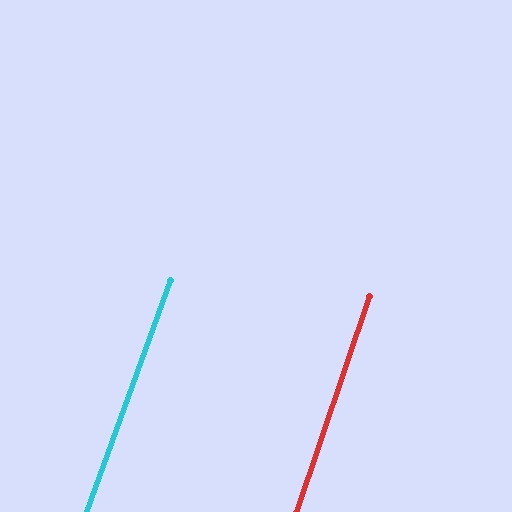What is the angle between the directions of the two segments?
Approximately 1 degree.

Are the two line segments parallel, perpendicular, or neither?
Parallel — their directions differ by only 1.0°.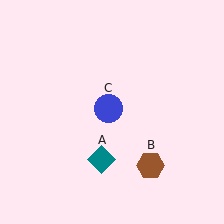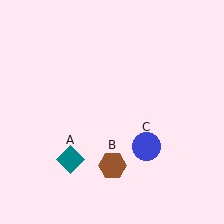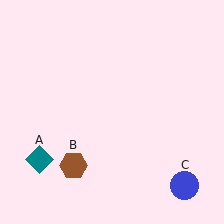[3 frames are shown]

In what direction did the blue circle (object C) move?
The blue circle (object C) moved down and to the right.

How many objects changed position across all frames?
3 objects changed position: teal diamond (object A), brown hexagon (object B), blue circle (object C).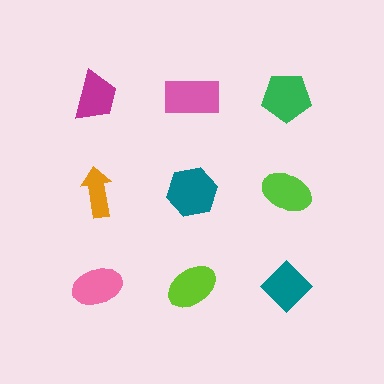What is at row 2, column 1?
An orange arrow.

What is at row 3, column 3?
A teal diamond.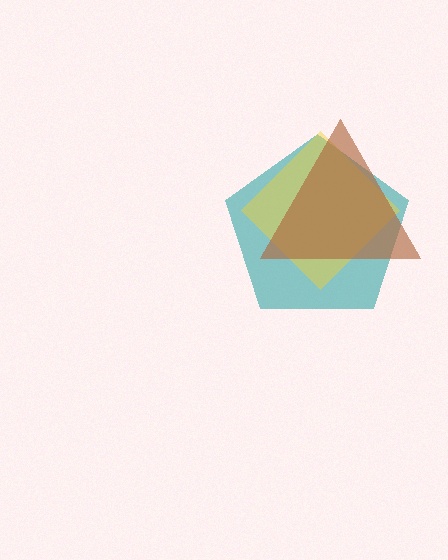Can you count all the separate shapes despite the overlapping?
Yes, there are 3 separate shapes.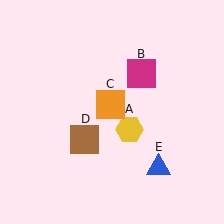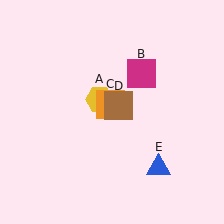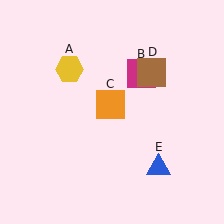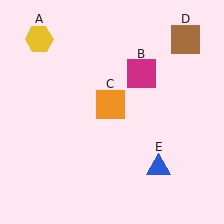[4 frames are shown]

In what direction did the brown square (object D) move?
The brown square (object D) moved up and to the right.